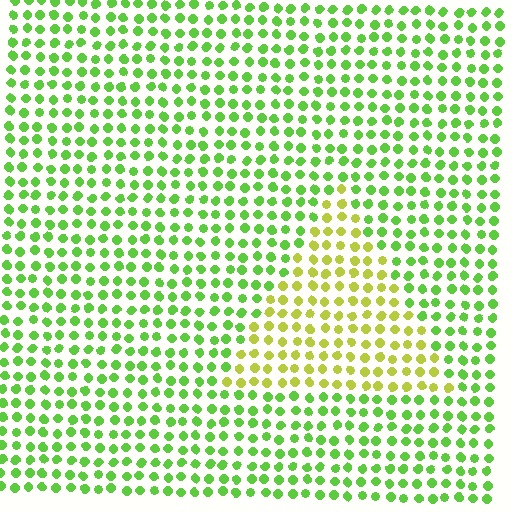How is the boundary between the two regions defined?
The boundary is defined purely by a slight shift in hue (about 38 degrees). Spacing, size, and orientation are identical on both sides.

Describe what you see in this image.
The image is filled with small lime elements in a uniform arrangement. A triangle-shaped region is visible where the elements are tinted to a slightly different hue, forming a subtle color boundary.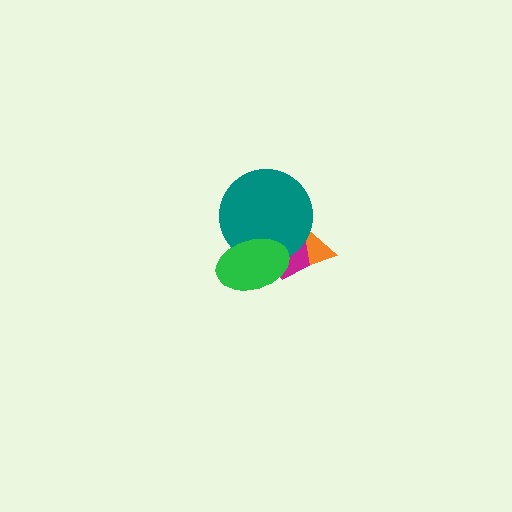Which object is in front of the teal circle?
The green ellipse is in front of the teal circle.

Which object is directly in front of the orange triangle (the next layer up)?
The magenta pentagon is directly in front of the orange triangle.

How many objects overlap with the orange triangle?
3 objects overlap with the orange triangle.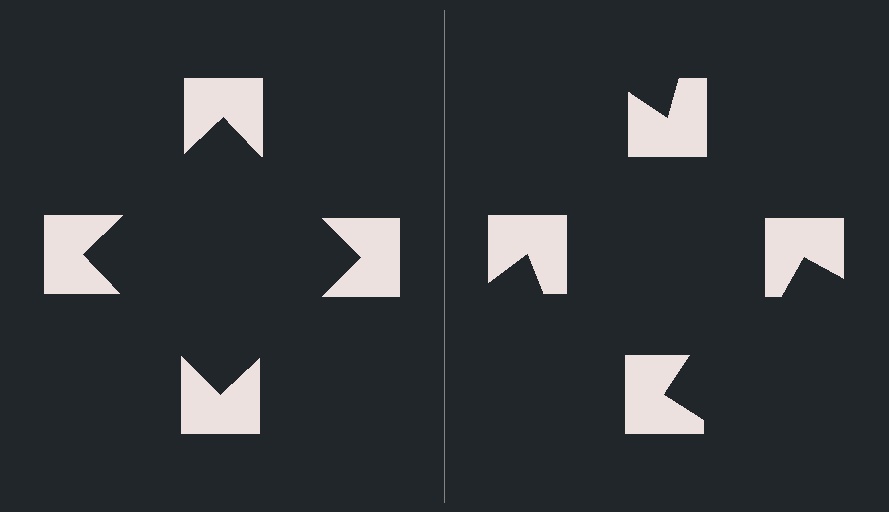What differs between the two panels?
The notched squares are positioned identically on both sides; only the wedge orientations differ. On the left they align to a square; on the right they are misaligned.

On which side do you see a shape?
An illusory square appears on the left side. On the right side the wedge cuts are rotated, so no coherent shape forms.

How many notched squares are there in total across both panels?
8 — 4 on each side.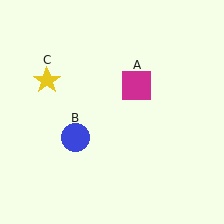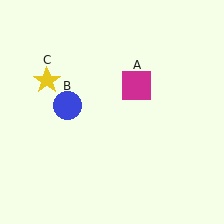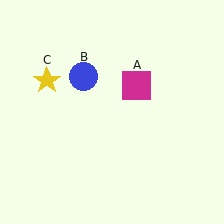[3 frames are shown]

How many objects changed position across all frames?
1 object changed position: blue circle (object B).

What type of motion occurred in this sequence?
The blue circle (object B) rotated clockwise around the center of the scene.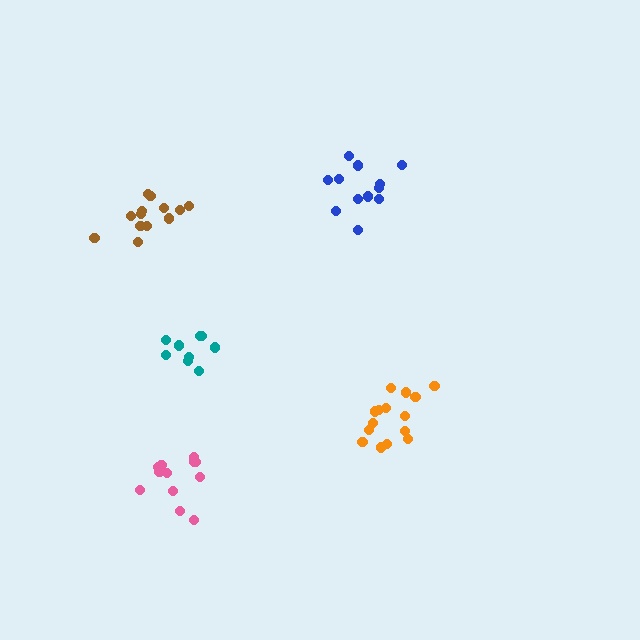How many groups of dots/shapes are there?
There are 5 groups.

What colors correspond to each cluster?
The clusters are colored: orange, brown, pink, teal, blue.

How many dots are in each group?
Group 1: 15 dots, Group 2: 13 dots, Group 3: 12 dots, Group 4: 9 dots, Group 5: 12 dots (61 total).